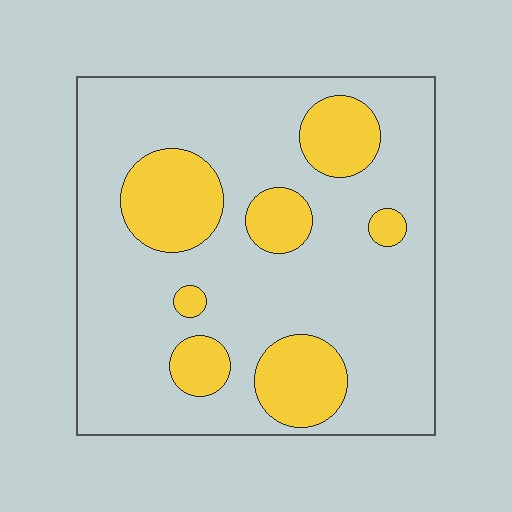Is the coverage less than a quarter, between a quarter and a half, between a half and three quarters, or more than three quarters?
Less than a quarter.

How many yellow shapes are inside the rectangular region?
7.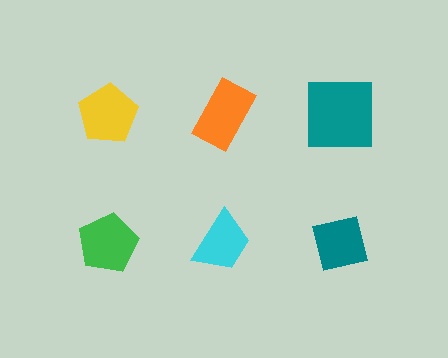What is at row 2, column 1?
A green pentagon.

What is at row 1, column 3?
A teal square.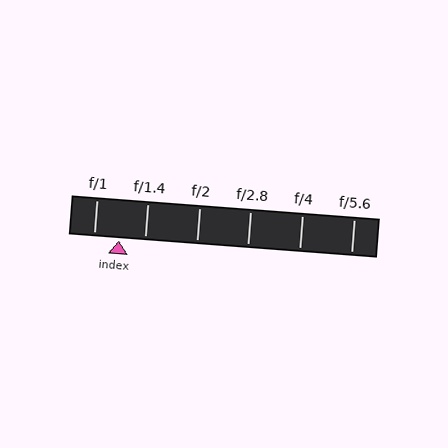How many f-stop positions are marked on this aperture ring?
There are 6 f-stop positions marked.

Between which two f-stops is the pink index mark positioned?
The index mark is between f/1 and f/1.4.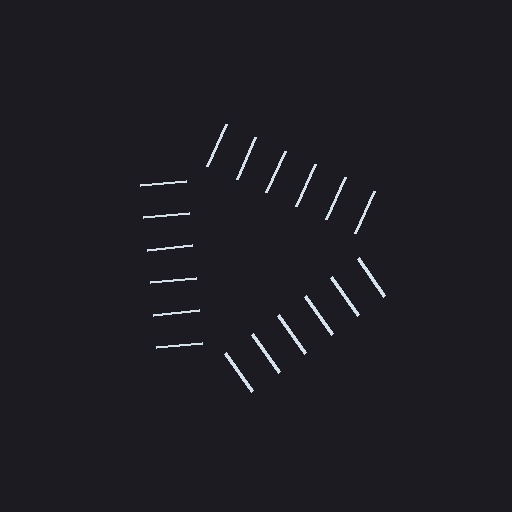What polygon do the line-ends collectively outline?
An illusory triangle — the line segments terminate on its edges but no continuous stroke is drawn.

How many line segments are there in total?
18 — 6 along each of the 3 edges.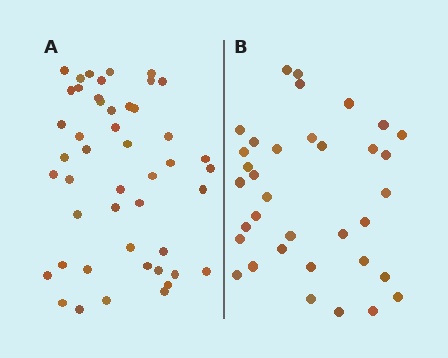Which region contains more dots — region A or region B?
Region A (the left region) has more dots.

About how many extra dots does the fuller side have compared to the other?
Region A has roughly 12 or so more dots than region B.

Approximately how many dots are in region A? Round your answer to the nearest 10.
About 50 dots. (The exact count is 47, which rounds to 50.)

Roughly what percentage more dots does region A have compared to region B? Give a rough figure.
About 35% more.